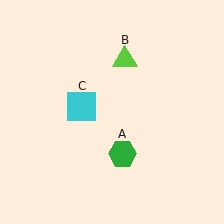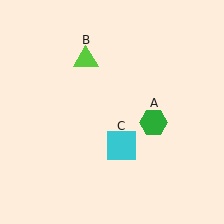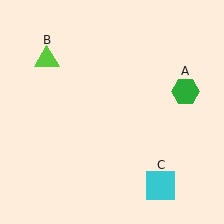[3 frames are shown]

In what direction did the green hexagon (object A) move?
The green hexagon (object A) moved up and to the right.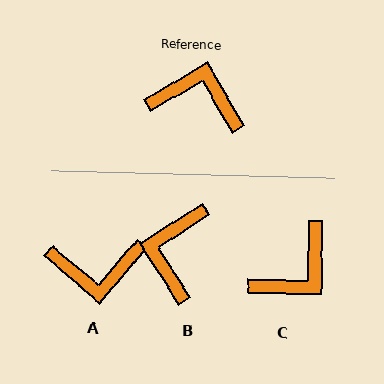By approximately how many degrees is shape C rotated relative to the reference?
Approximately 121 degrees clockwise.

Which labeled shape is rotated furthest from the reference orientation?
A, about 160 degrees away.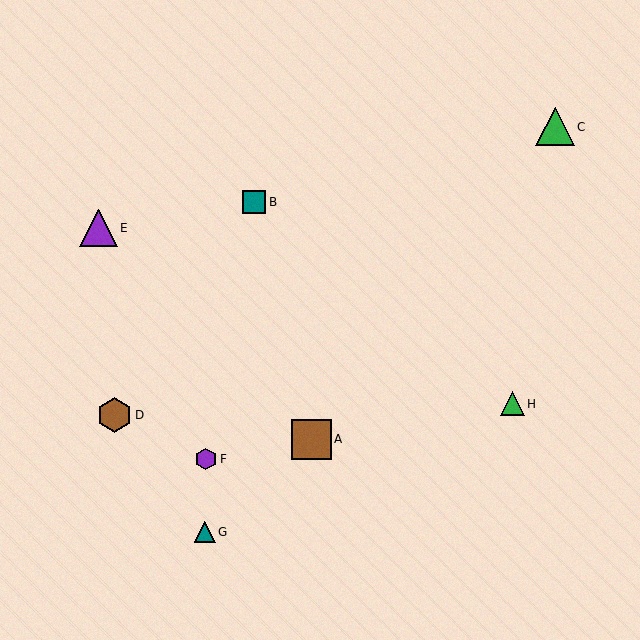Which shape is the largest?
The brown square (labeled A) is the largest.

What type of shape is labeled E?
Shape E is a purple triangle.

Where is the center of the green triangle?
The center of the green triangle is at (555, 127).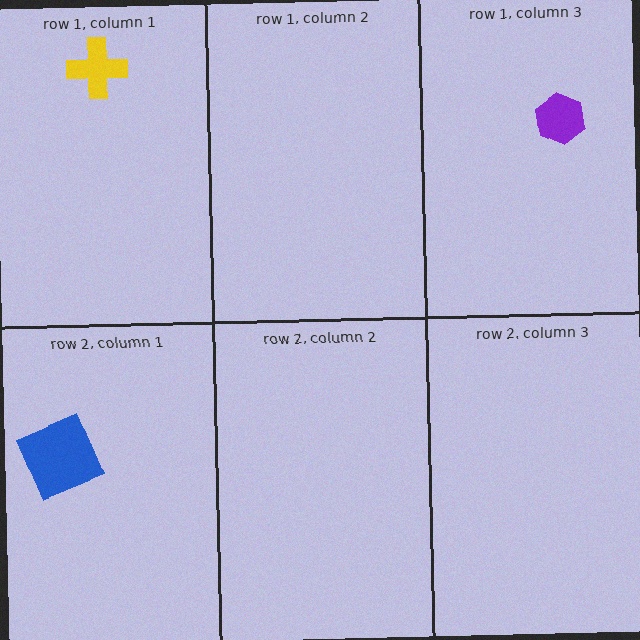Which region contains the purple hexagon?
The row 1, column 3 region.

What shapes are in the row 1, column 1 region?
The yellow cross.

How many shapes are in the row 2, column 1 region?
1.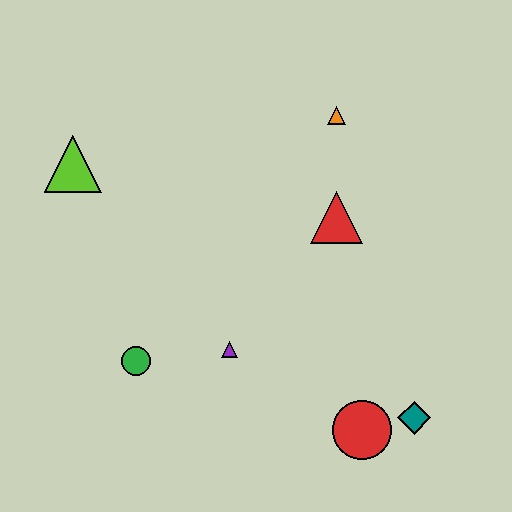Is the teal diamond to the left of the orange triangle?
No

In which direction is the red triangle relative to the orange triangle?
The red triangle is below the orange triangle.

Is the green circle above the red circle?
Yes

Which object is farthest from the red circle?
The lime triangle is farthest from the red circle.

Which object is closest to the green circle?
The purple triangle is closest to the green circle.